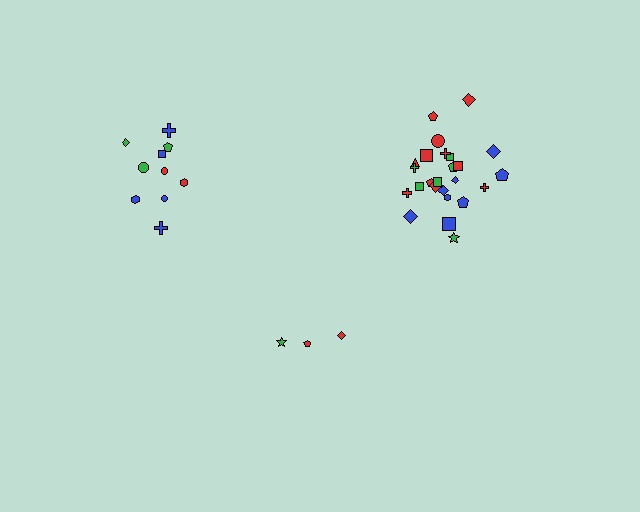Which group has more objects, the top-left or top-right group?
The top-right group.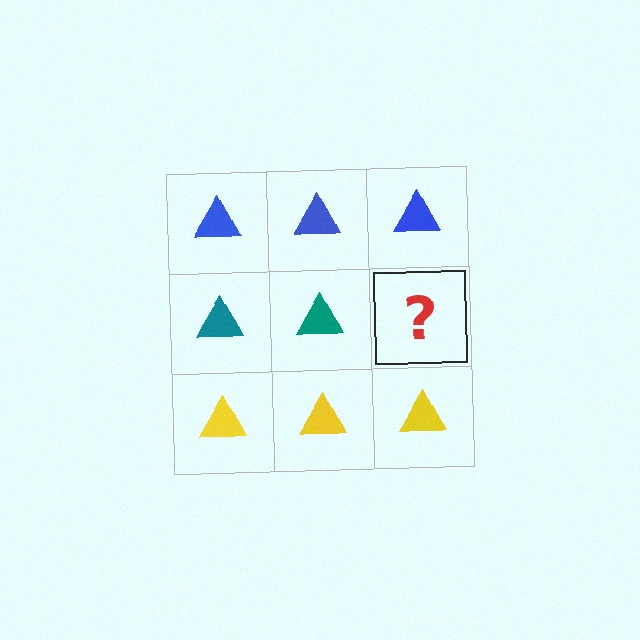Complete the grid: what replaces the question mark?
The question mark should be replaced with a teal triangle.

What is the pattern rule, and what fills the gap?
The rule is that each row has a consistent color. The gap should be filled with a teal triangle.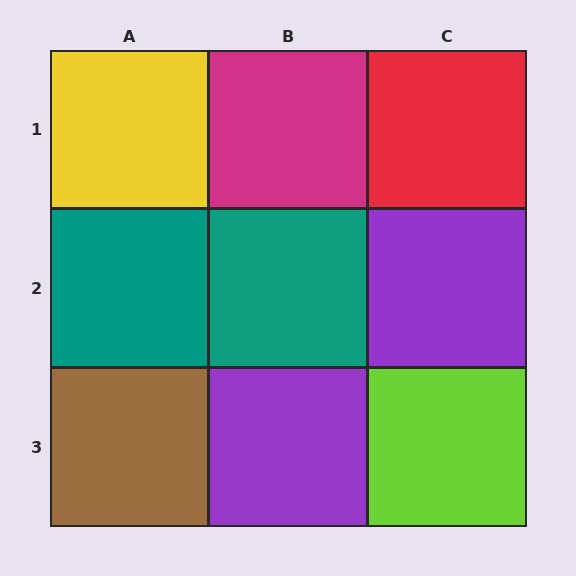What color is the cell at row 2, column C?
Purple.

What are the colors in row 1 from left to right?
Yellow, magenta, red.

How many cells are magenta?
1 cell is magenta.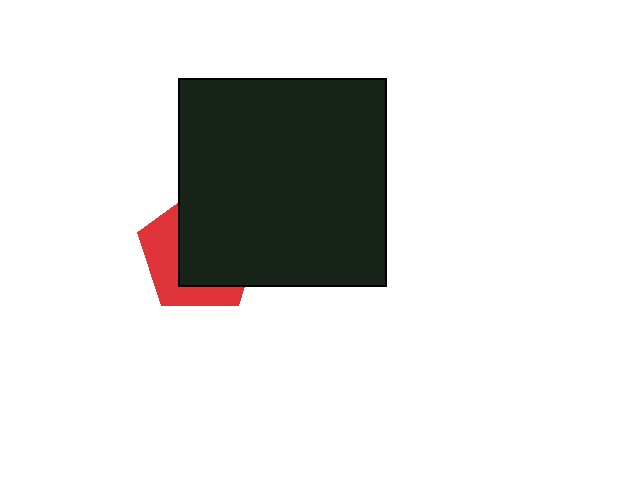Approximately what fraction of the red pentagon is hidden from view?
Roughly 63% of the red pentagon is hidden behind the black square.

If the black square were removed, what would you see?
You would see the complete red pentagon.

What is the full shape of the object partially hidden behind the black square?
The partially hidden object is a red pentagon.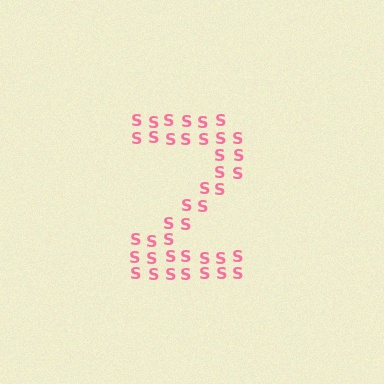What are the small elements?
The small elements are letter S's.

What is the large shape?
The large shape is the digit 2.